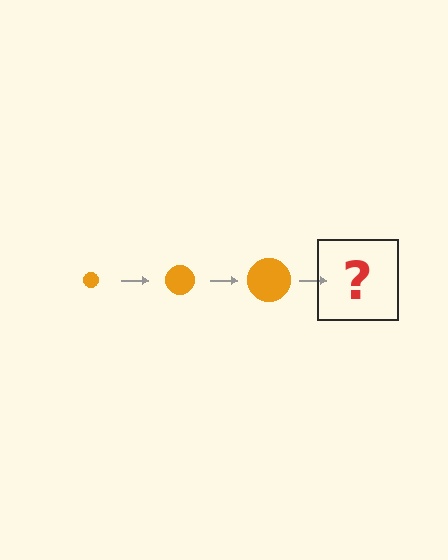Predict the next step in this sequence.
The next step is an orange circle, larger than the previous one.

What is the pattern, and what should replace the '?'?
The pattern is that the circle gets progressively larger each step. The '?' should be an orange circle, larger than the previous one.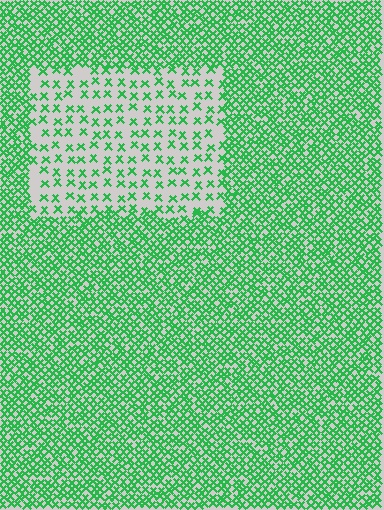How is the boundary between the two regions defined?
The boundary is defined by a change in element density (approximately 2.9x ratio). All elements are the same color, size, and shape.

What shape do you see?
I see a rectangle.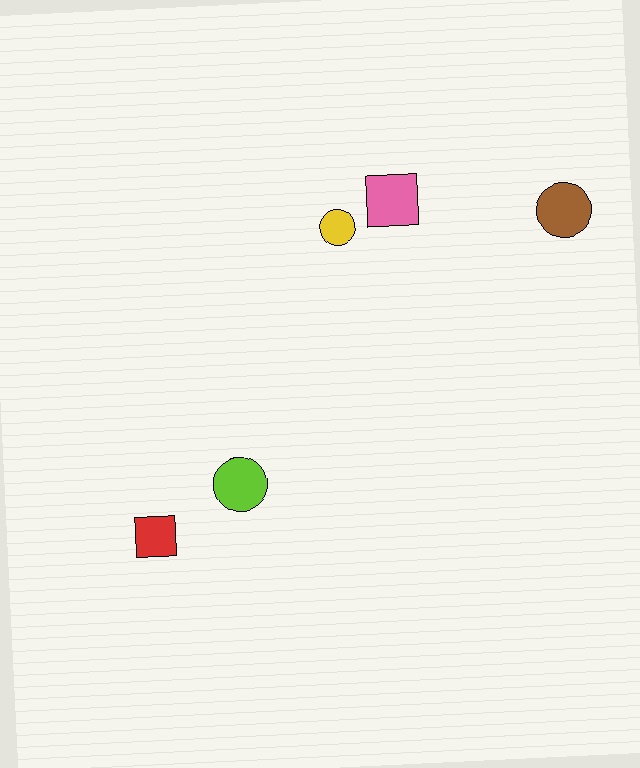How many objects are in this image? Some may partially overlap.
There are 5 objects.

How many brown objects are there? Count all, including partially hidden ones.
There is 1 brown object.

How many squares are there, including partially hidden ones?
There are 2 squares.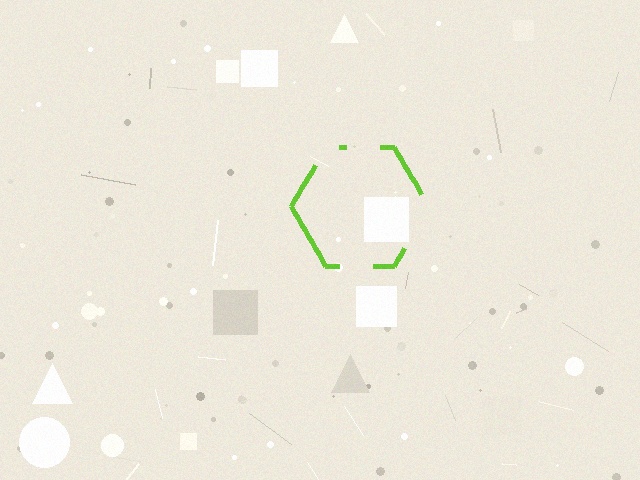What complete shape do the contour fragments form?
The contour fragments form a hexagon.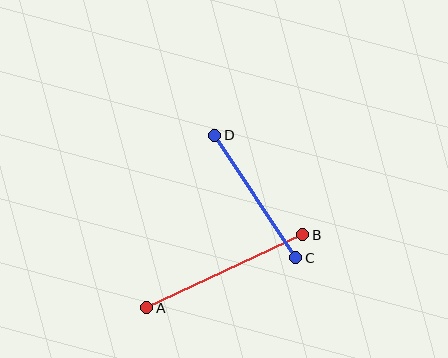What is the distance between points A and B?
The distance is approximately 172 pixels.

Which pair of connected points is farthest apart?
Points A and B are farthest apart.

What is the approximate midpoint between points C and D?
The midpoint is at approximately (255, 197) pixels.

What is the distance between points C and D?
The distance is approximately 147 pixels.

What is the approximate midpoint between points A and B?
The midpoint is at approximately (225, 271) pixels.